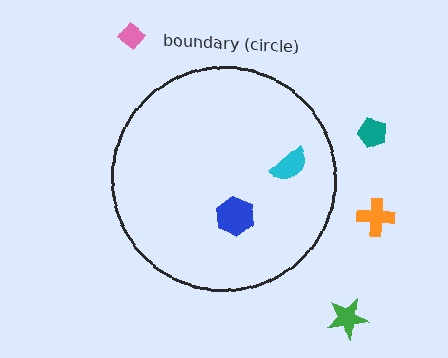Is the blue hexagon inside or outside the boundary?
Inside.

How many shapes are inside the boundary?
2 inside, 4 outside.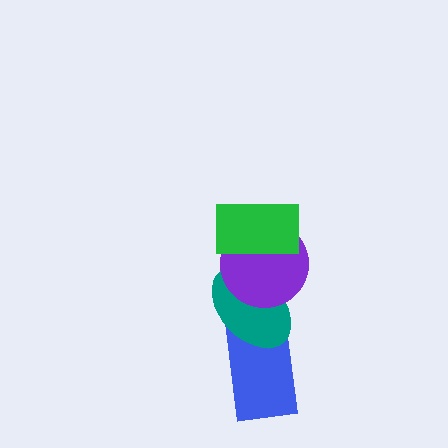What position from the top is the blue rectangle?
The blue rectangle is 4th from the top.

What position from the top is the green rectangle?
The green rectangle is 1st from the top.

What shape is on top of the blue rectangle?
The teal ellipse is on top of the blue rectangle.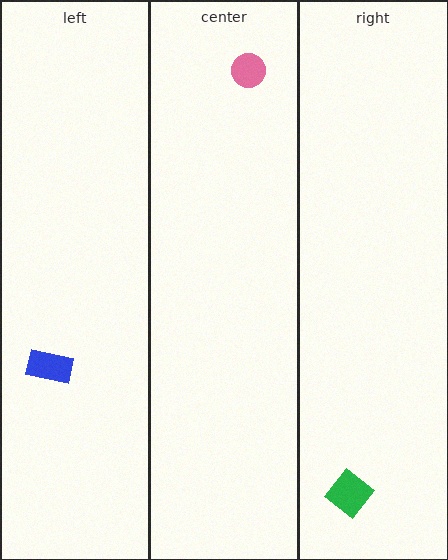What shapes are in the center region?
The pink circle.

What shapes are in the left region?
The blue rectangle.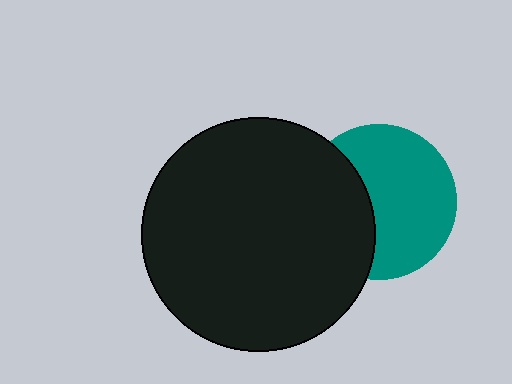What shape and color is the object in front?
The object in front is a black circle.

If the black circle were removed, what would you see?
You would see the complete teal circle.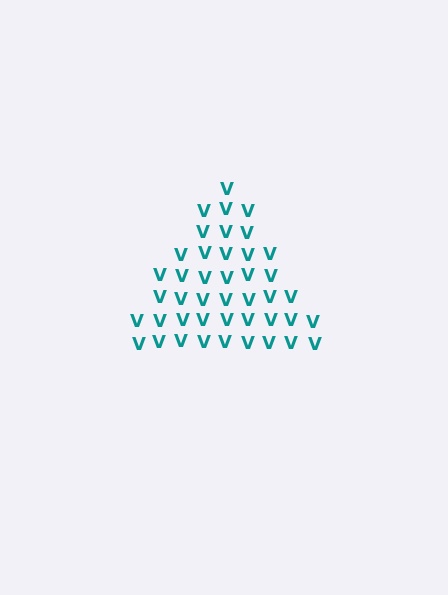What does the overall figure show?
The overall figure shows a triangle.